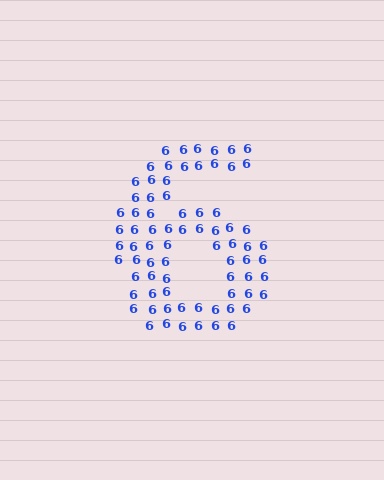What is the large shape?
The large shape is the digit 6.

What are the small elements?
The small elements are digit 6's.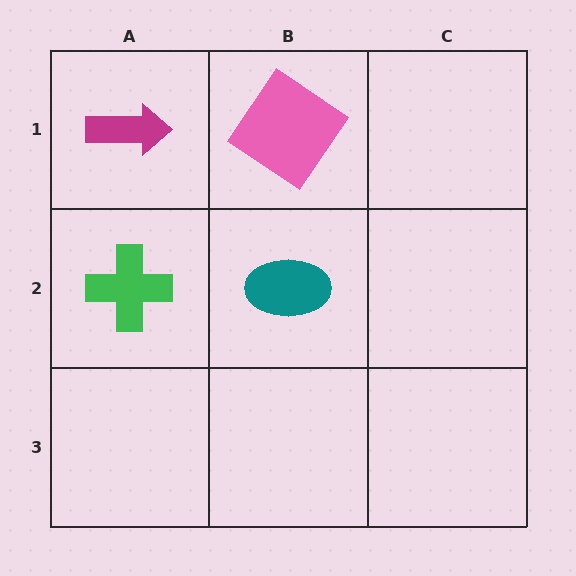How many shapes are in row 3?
0 shapes.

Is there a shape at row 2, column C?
No, that cell is empty.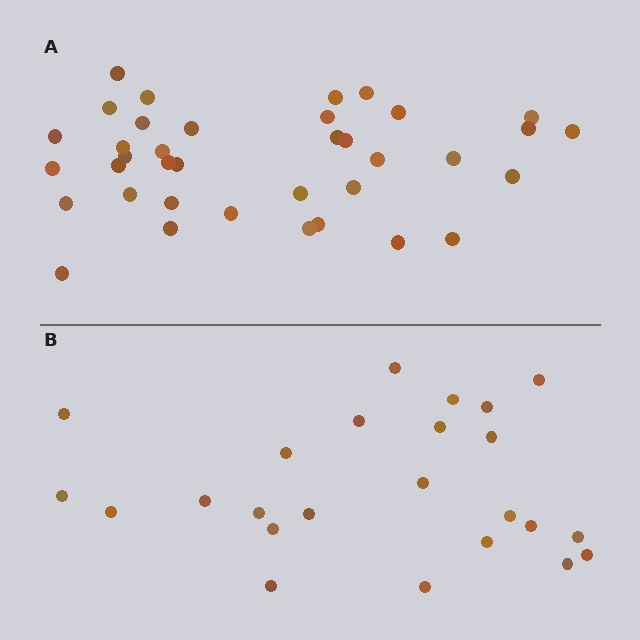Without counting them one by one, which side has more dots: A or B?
Region A (the top region) has more dots.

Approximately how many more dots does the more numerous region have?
Region A has approximately 15 more dots than region B.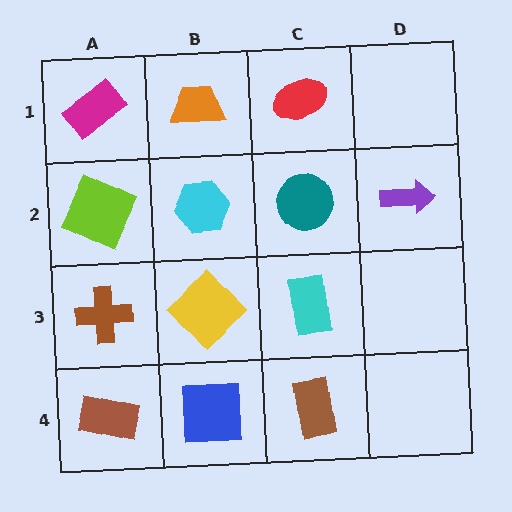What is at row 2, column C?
A teal circle.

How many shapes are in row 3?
3 shapes.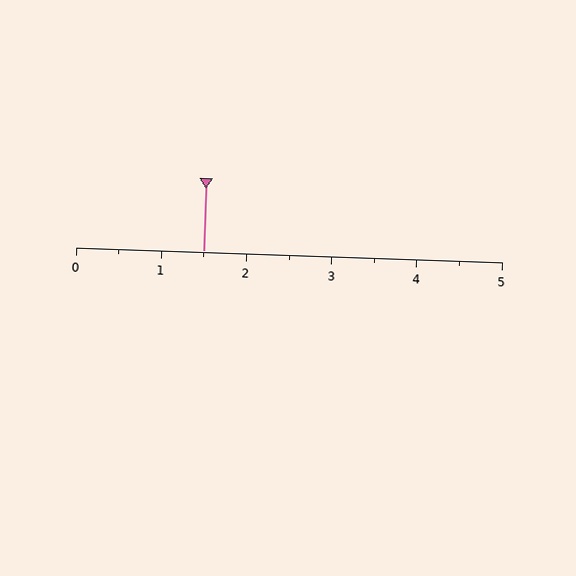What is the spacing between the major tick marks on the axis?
The major ticks are spaced 1 apart.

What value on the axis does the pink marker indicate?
The marker indicates approximately 1.5.